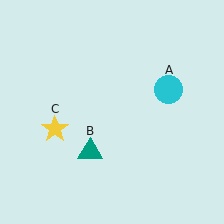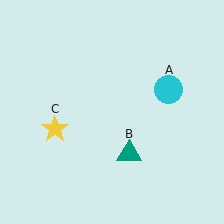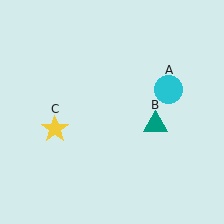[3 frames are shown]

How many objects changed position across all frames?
1 object changed position: teal triangle (object B).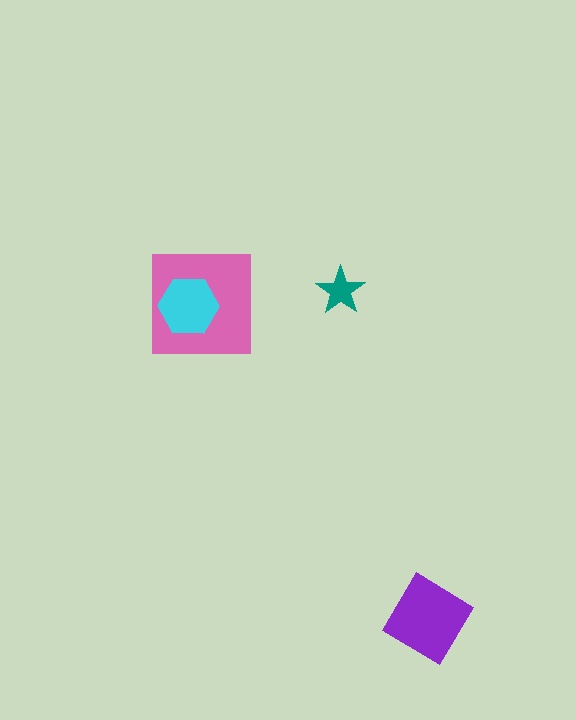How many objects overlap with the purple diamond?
0 objects overlap with the purple diamond.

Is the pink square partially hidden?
Yes, it is partially covered by another shape.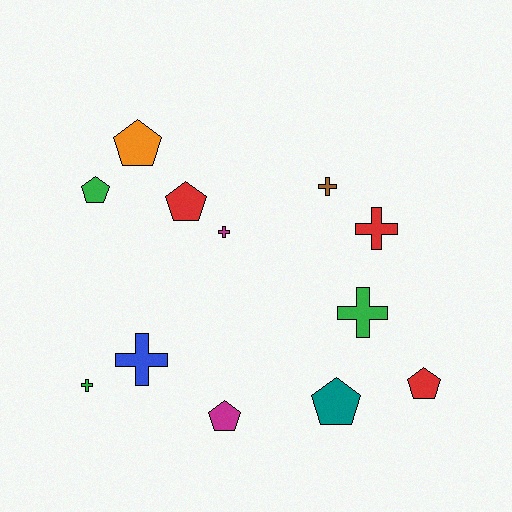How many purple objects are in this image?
There are no purple objects.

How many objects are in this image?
There are 12 objects.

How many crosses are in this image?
There are 6 crosses.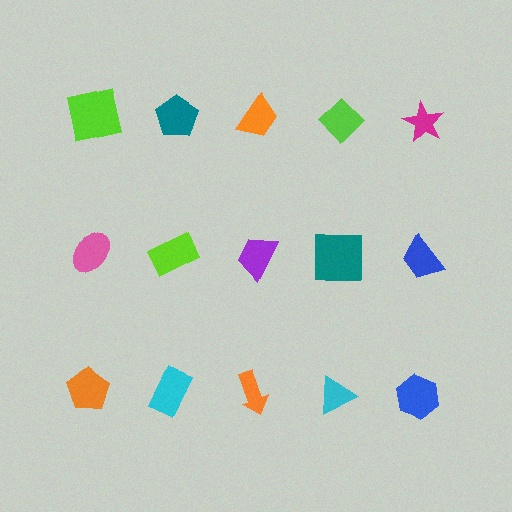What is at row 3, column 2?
A cyan rectangle.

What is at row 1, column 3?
An orange trapezoid.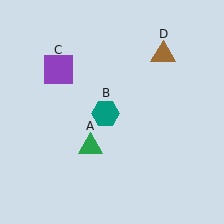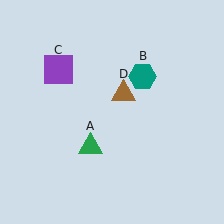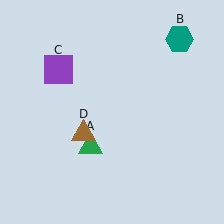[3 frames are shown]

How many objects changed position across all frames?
2 objects changed position: teal hexagon (object B), brown triangle (object D).